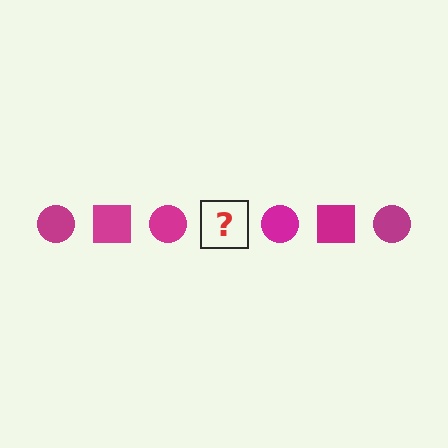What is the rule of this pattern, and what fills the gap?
The rule is that the pattern cycles through circle, square shapes in magenta. The gap should be filled with a magenta square.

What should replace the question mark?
The question mark should be replaced with a magenta square.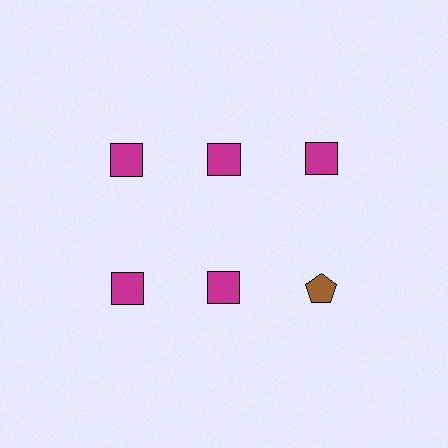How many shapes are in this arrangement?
There are 6 shapes arranged in a grid pattern.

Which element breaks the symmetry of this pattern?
The brown pentagon in the second row, center column breaks the symmetry. All other shapes are magenta squares.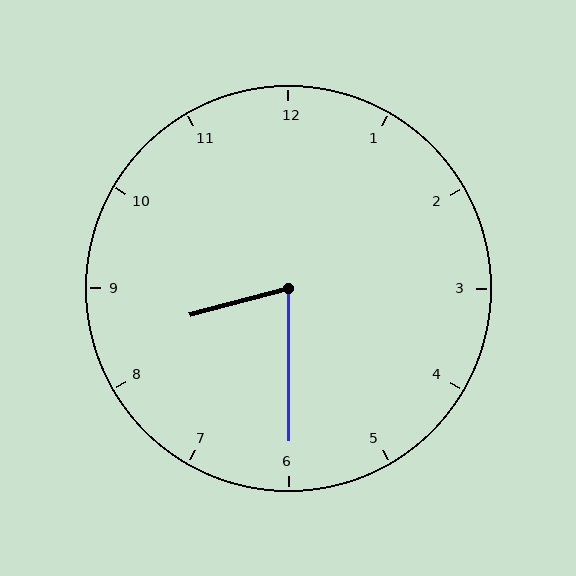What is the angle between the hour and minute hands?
Approximately 75 degrees.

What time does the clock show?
8:30.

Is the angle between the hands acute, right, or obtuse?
It is acute.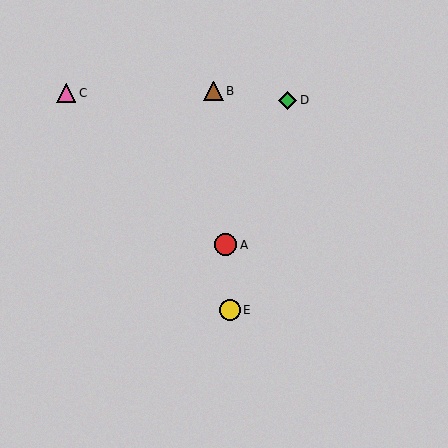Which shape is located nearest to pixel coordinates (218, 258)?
The red circle (labeled A) at (225, 245) is nearest to that location.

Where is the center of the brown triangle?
The center of the brown triangle is at (213, 91).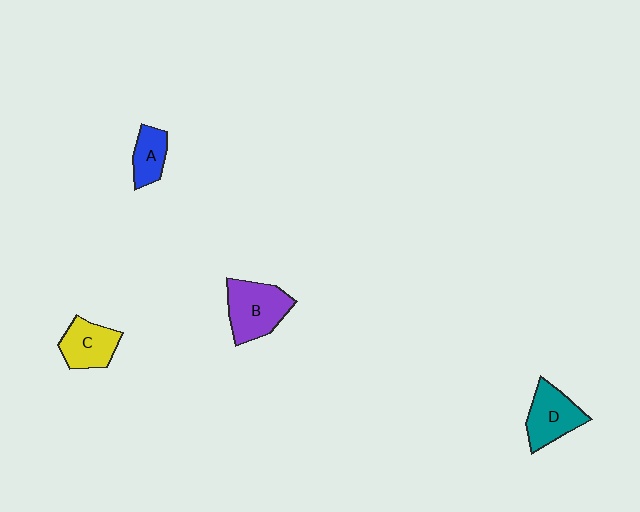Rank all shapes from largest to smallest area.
From largest to smallest: B (purple), D (teal), C (yellow), A (blue).